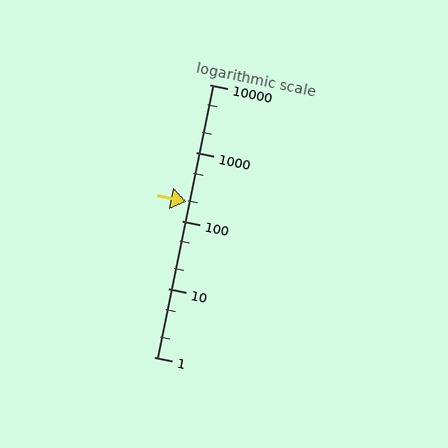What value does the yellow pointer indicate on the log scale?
The pointer indicates approximately 190.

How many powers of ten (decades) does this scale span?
The scale spans 4 decades, from 1 to 10000.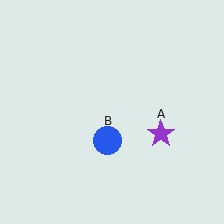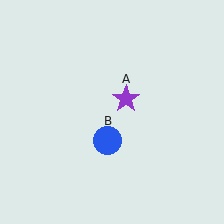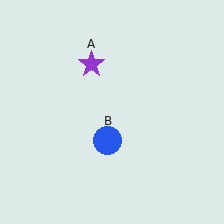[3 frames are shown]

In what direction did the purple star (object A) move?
The purple star (object A) moved up and to the left.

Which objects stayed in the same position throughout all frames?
Blue circle (object B) remained stationary.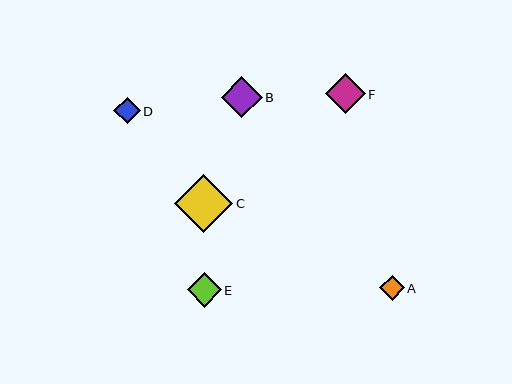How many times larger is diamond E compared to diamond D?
Diamond E is approximately 1.3 times the size of diamond D.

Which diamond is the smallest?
Diamond A is the smallest with a size of approximately 25 pixels.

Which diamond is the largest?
Diamond C is the largest with a size of approximately 58 pixels.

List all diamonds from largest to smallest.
From largest to smallest: C, B, F, E, D, A.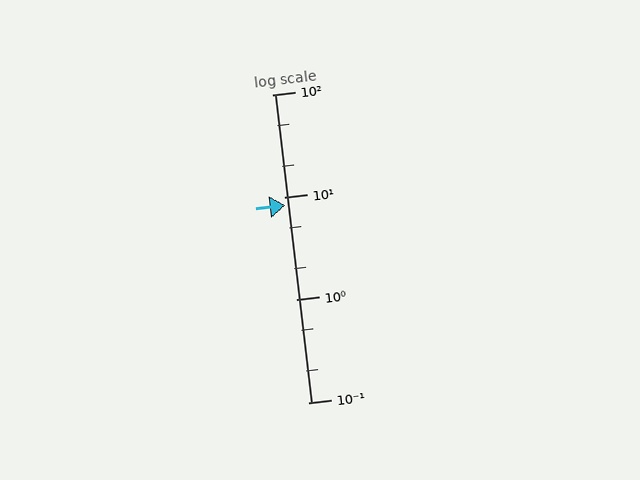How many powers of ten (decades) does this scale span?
The scale spans 3 decades, from 0.1 to 100.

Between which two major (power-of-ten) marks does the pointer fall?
The pointer is between 1 and 10.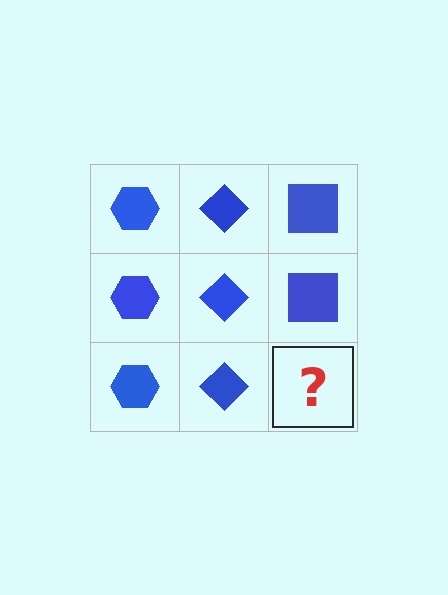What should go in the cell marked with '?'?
The missing cell should contain a blue square.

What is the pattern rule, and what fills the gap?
The rule is that each column has a consistent shape. The gap should be filled with a blue square.